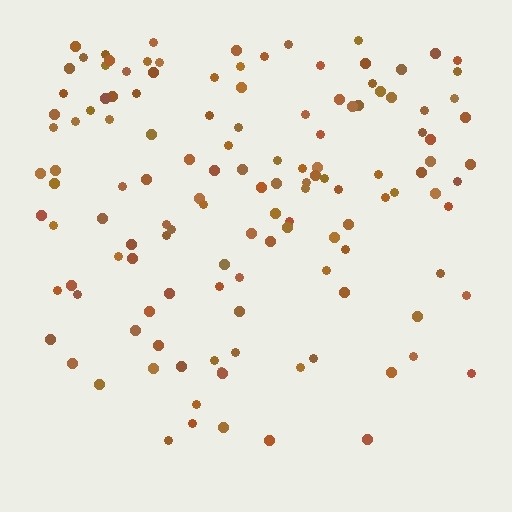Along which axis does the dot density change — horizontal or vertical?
Vertical.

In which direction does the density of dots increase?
From bottom to top, with the top side densest.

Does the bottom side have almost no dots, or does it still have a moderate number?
Still a moderate number, just noticeably fewer than the top.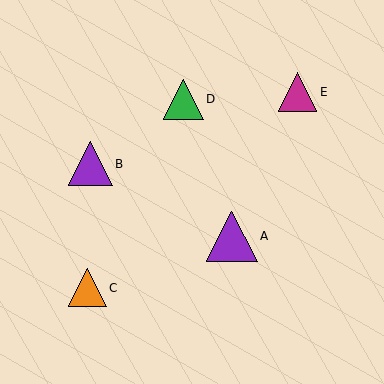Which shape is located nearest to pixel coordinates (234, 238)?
The purple triangle (labeled A) at (232, 236) is nearest to that location.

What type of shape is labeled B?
Shape B is a purple triangle.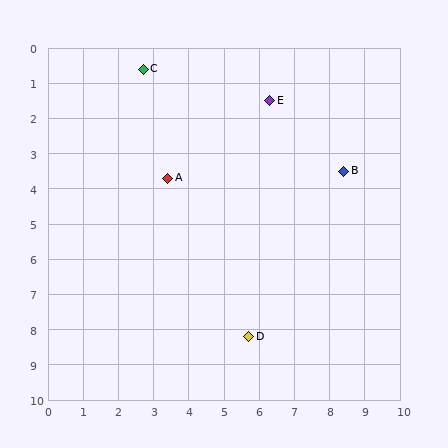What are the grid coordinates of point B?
Point B is at approximately (8.4, 3.5).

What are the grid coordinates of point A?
Point A is at approximately (3.4, 3.7).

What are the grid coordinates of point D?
Point D is at approximately (5.7, 8.2).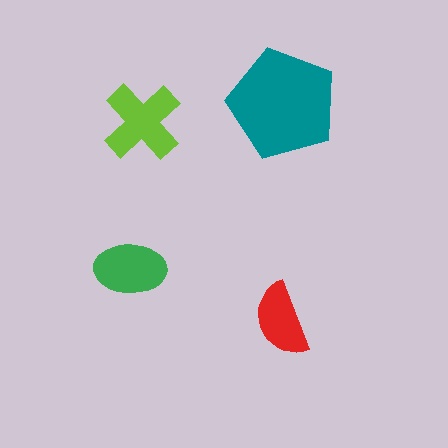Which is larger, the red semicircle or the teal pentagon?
The teal pentagon.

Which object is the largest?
The teal pentagon.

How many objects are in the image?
There are 4 objects in the image.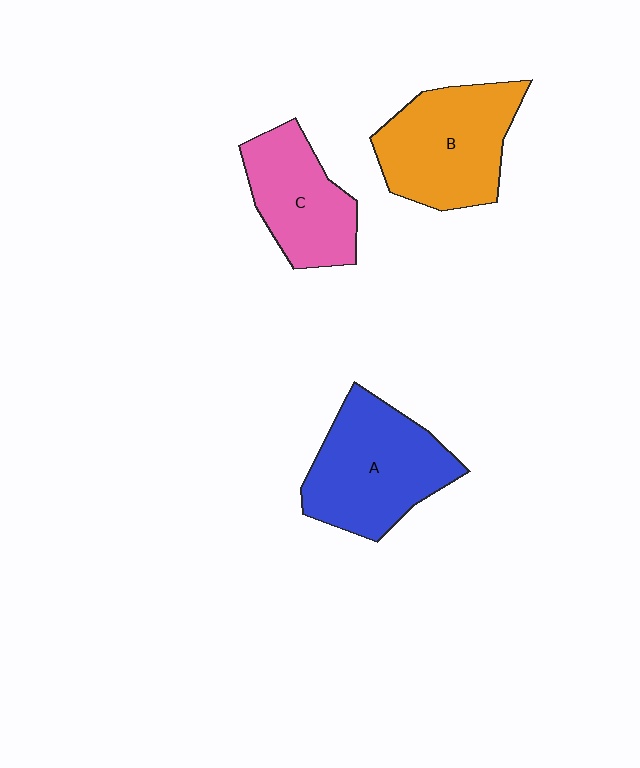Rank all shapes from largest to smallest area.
From largest to smallest: A (blue), B (orange), C (pink).